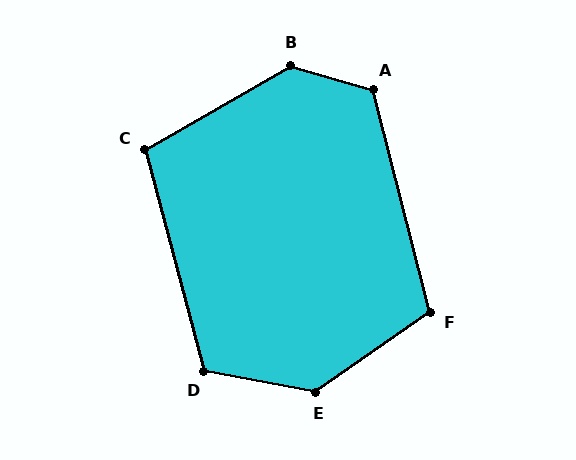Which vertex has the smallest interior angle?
C, at approximately 105 degrees.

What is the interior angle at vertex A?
Approximately 121 degrees (obtuse).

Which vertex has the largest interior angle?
E, at approximately 135 degrees.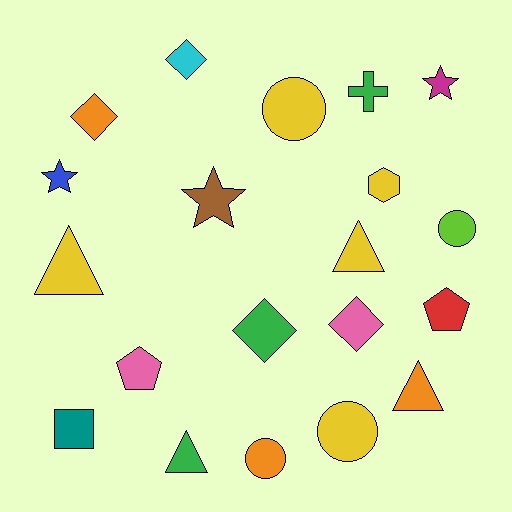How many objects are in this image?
There are 20 objects.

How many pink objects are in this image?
There are 2 pink objects.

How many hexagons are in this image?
There is 1 hexagon.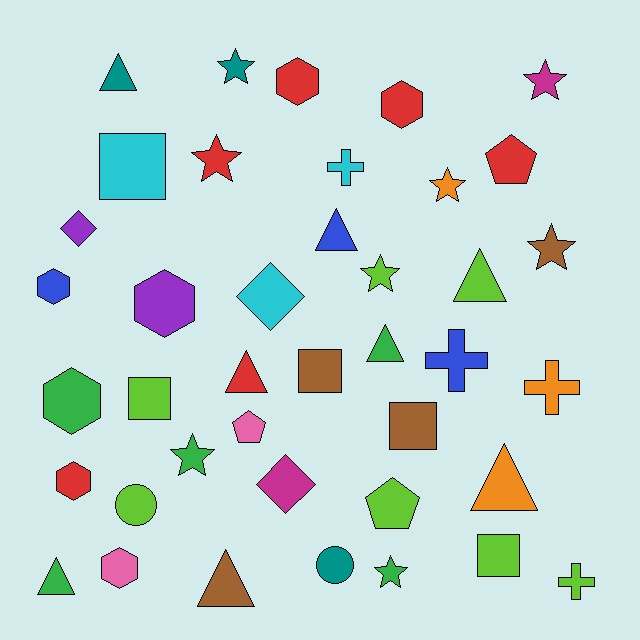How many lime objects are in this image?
There are 7 lime objects.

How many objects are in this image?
There are 40 objects.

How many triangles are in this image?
There are 8 triangles.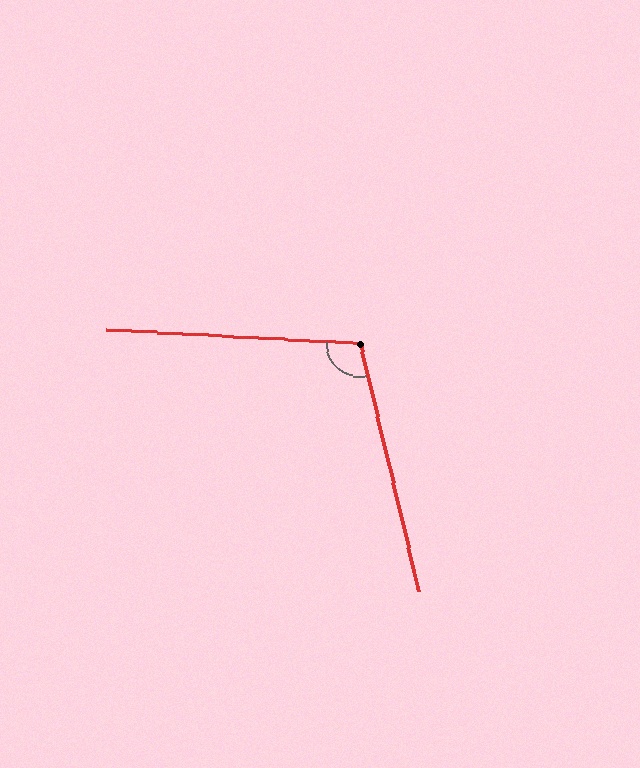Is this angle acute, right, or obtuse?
It is obtuse.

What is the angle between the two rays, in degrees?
Approximately 106 degrees.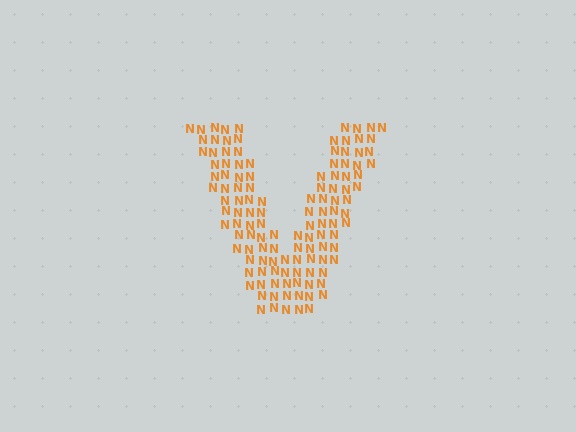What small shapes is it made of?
It is made of small letter N's.